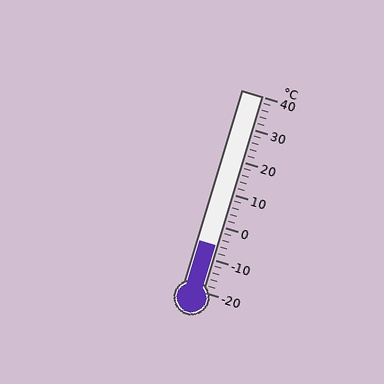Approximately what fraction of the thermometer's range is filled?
The thermometer is filled to approximately 25% of its range.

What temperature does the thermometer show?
The thermometer shows approximately -6°C.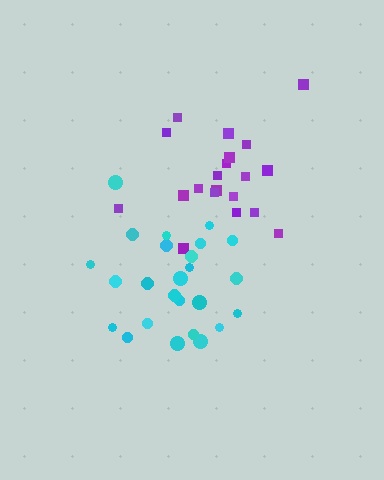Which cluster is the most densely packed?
Cyan.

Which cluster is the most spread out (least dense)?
Purple.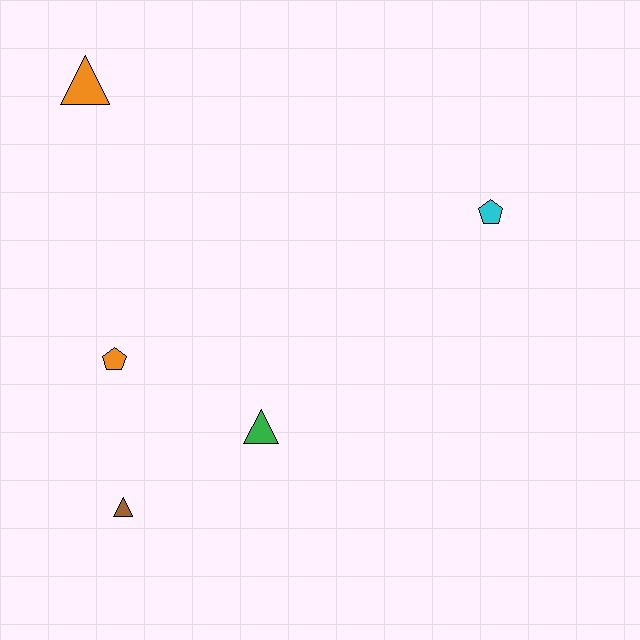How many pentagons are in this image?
There are 2 pentagons.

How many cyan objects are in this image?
There is 1 cyan object.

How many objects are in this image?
There are 5 objects.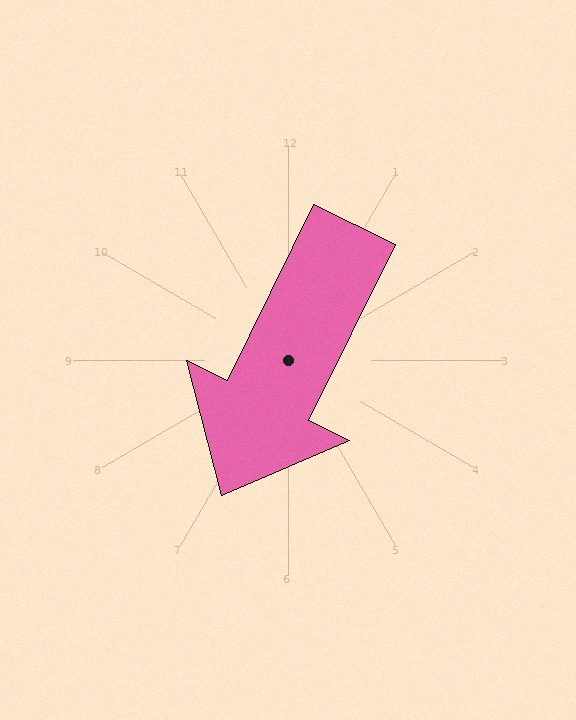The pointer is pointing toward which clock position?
Roughly 7 o'clock.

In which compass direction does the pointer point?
Southwest.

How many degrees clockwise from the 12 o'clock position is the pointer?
Approximately 206 degrees.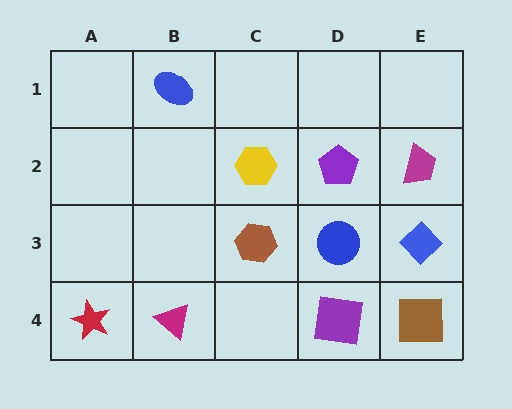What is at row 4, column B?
A magenta triangle.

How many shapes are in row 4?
4 shapes.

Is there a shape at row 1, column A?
No, that cell is empty.